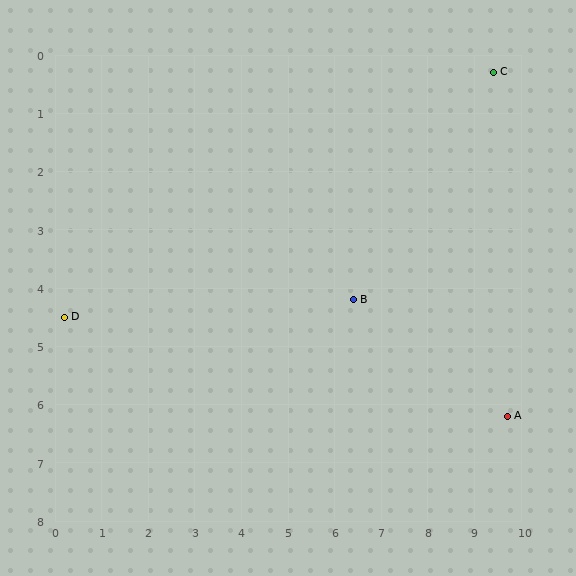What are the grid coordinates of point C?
Point C is at approximately (9.4, 0.3).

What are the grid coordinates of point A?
Point A is at approximately (9.7, 6.2).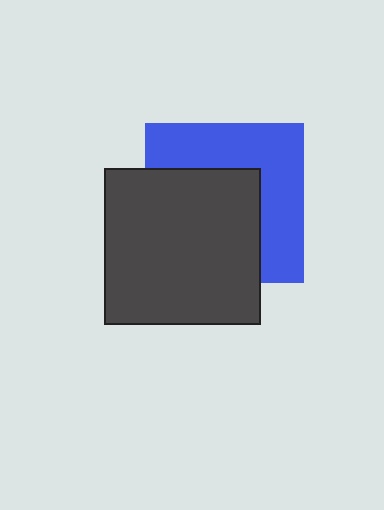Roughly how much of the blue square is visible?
About half of it is visible (roughly 47%).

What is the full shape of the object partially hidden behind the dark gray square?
The partially hidden object is a blue square.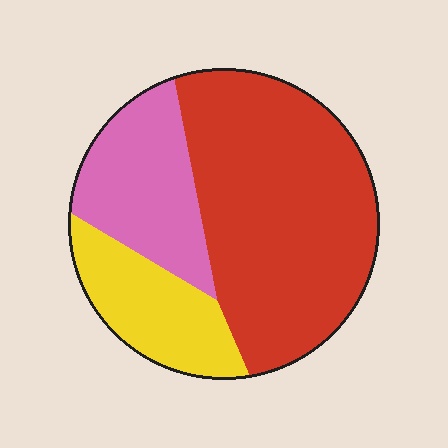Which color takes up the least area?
Yellow, at roughly 20%.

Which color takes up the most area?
Red, at roughly 60%.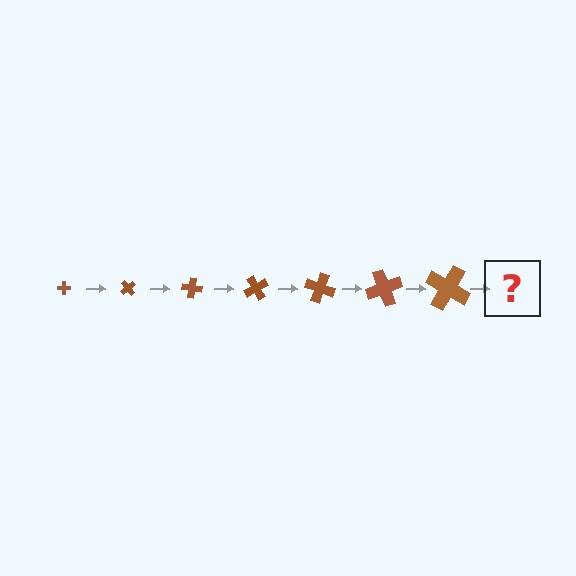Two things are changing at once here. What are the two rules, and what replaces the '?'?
The two rules are that the cross grows larger each step and it rotates 50 degrees each step. The '?' should be a cross, larger than the previous one and rotated 350 degrees from the start.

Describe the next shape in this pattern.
It should be a cross, larger than the previous one and rotated 350 degrees from the start.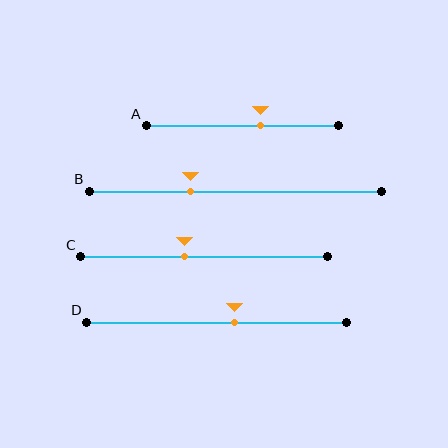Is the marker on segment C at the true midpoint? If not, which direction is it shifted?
No, the marker on segment C is shifted to the left by about 8% of the segment length.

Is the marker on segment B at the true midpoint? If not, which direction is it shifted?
No, the marker on segment B is shifted to the left by about 15% of the segment length.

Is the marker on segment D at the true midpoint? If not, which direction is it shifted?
No, the marker on segment D is shifted to the right by about 7% of the segment length.